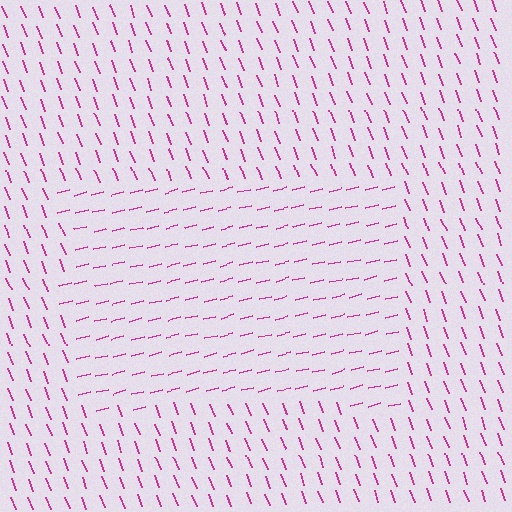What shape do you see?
I see a rectangle.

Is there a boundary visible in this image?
Yes, there is a texture boundary formed by a change in line orientation.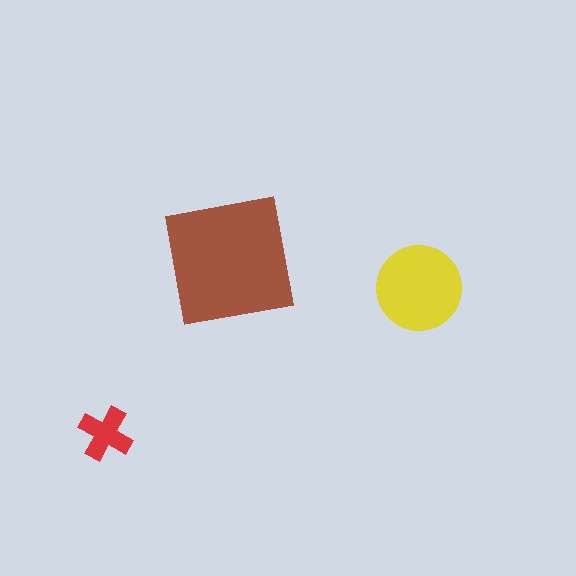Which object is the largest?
The brown square.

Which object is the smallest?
The red cross.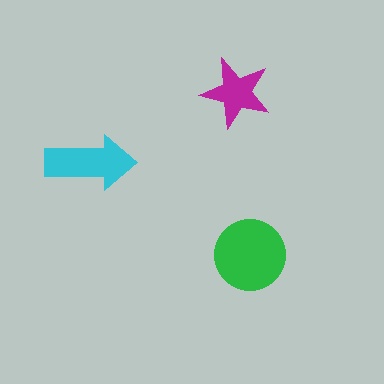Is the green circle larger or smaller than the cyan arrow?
Larger.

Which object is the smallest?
The magenta star.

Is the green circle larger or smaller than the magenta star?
Larger.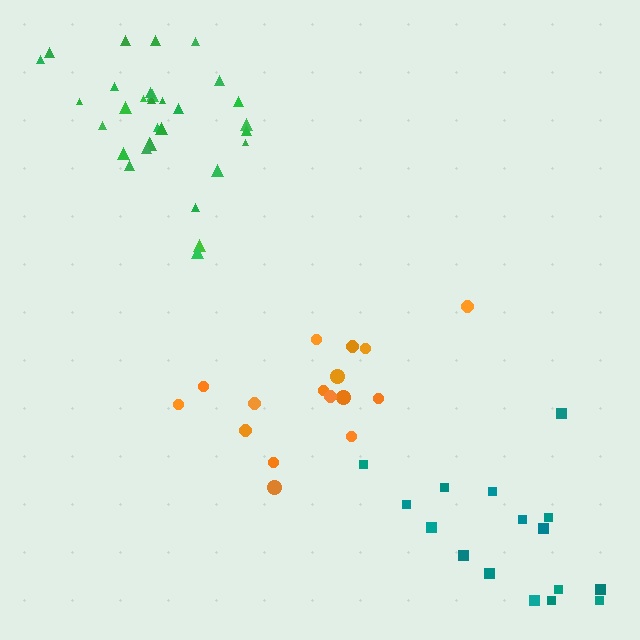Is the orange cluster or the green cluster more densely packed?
Green.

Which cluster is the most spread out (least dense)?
Teal.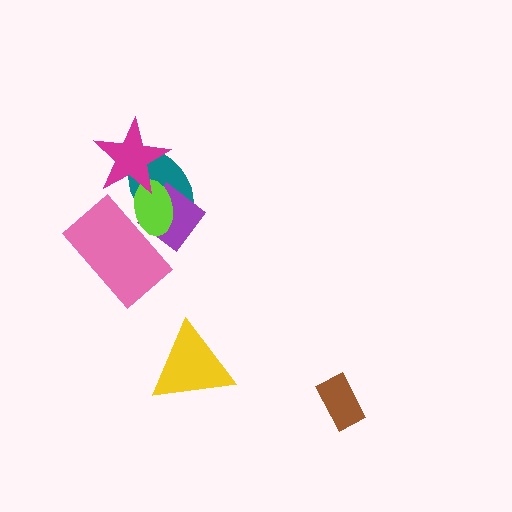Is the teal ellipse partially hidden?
Yes, it is partially covered by another shape.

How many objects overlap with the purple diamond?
3 objects overlap with the purple diamond.